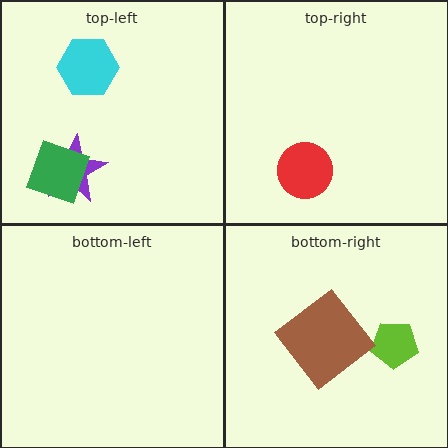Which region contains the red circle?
The top-right region.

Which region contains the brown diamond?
The bottom-right region.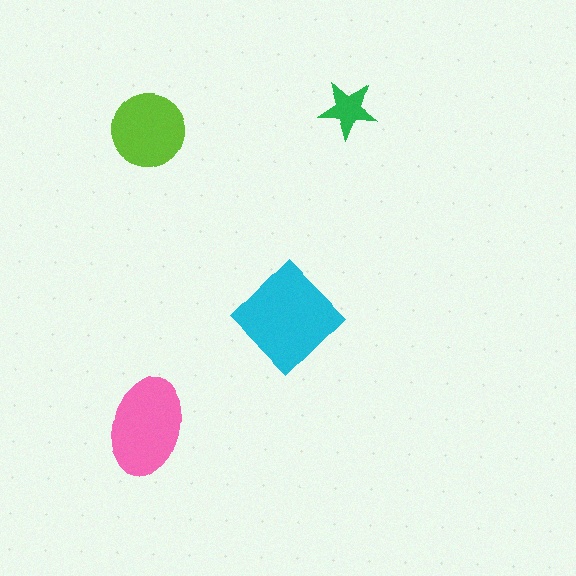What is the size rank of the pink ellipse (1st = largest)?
2nd.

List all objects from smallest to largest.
The green star, the lime circle, the pink ellipse, the cyan diamond.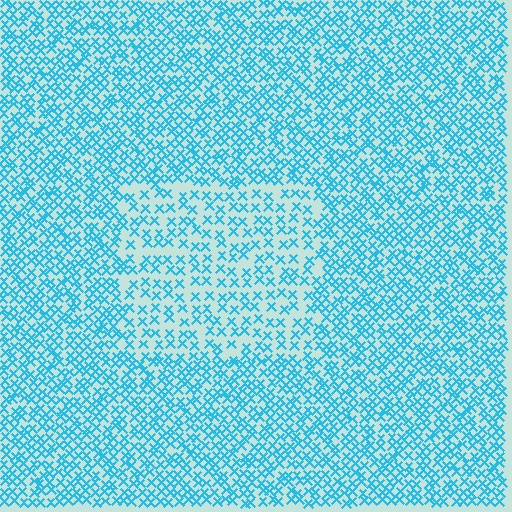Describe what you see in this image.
The image contains small cyan elements arranged at two different densities. A rectangle-shaped region is visible where the elements are less densely packed than the surrounding area.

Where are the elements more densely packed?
The elements are more densely packed outside the rectangle boundary.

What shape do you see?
I see a rectangle.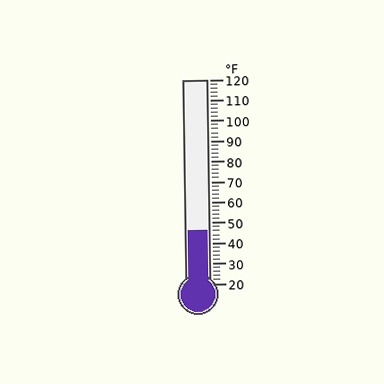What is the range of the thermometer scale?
The thermometer scale ranges from 20°F to 120°F.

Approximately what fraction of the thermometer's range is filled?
The thermometer is filled to approximately 25% of its range.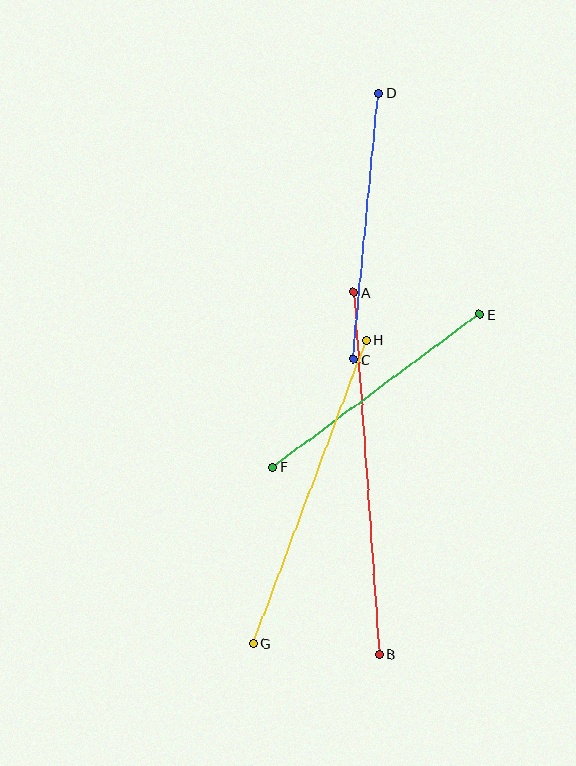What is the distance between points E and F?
The distance is approximately 257 pixels.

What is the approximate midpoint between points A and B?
The midpoint is at approximately (366, 473) pixels.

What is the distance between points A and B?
The distance is approximately 363 pixels.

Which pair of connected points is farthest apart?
Points A and B are farthest apart.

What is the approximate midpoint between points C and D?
The midpoint is at approximately (366, 226) pixels.